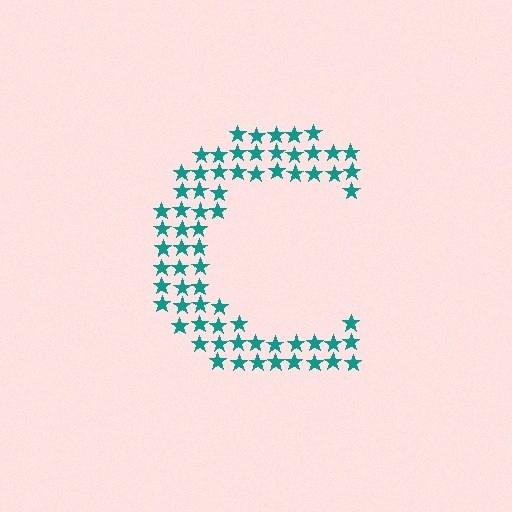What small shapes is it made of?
It is made of small stars.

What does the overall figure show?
The overall figure shows the letter C.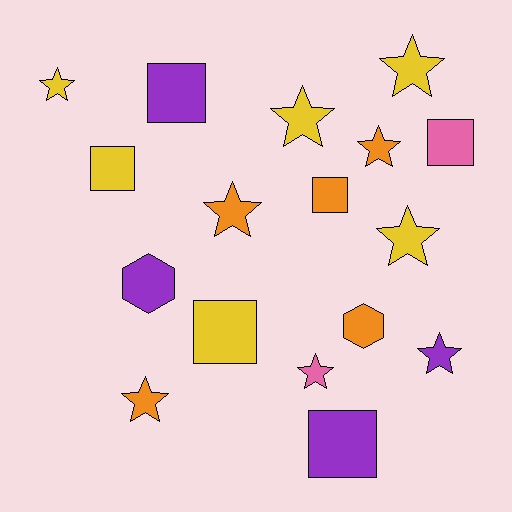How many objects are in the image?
There are 17 objects.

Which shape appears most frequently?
Star, with 9 objects.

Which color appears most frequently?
Yellow, with 6 objects.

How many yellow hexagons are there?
There are no yellow hexagons.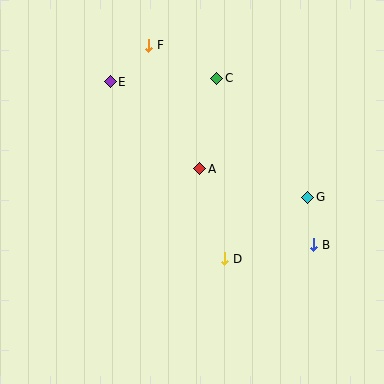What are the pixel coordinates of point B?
Point B is at (314, 245).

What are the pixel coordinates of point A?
Point A is at (200, 169).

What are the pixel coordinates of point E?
Point E is at (110, 82).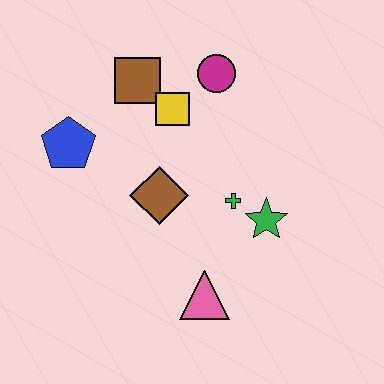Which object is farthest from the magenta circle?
The pink triangle is farthest from the magenta circle.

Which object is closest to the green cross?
The green star is closest to the green cross.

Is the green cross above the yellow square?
No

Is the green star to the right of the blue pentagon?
Yes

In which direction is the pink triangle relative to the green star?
The pink triangle is below the green star.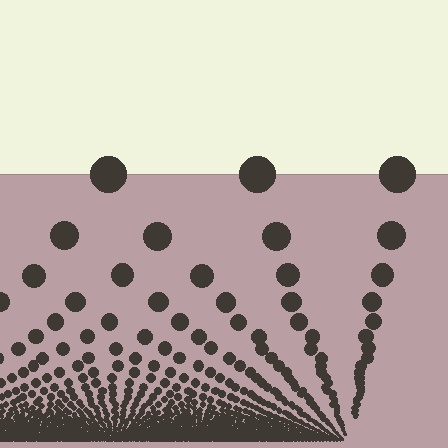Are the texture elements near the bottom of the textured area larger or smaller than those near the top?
Smaller. The gradient is inverted — elements near the bottom are smaller and denser.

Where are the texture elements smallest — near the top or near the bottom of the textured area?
Near the bottom.